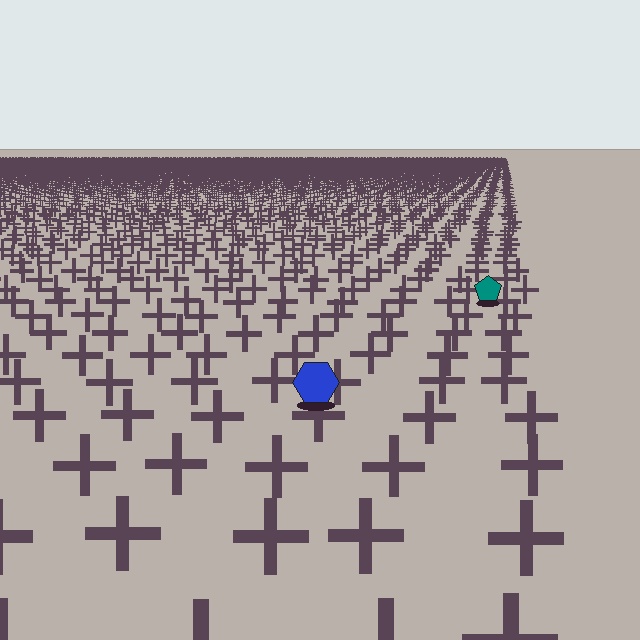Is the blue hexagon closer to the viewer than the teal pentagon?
Yes. The blue hexagon is closer — you can tell from the texture gradient: the ground texture is coarser near it.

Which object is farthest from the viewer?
The teal pentagon is farthest from the viewer. It appears smaller and the ground texture around it is denser.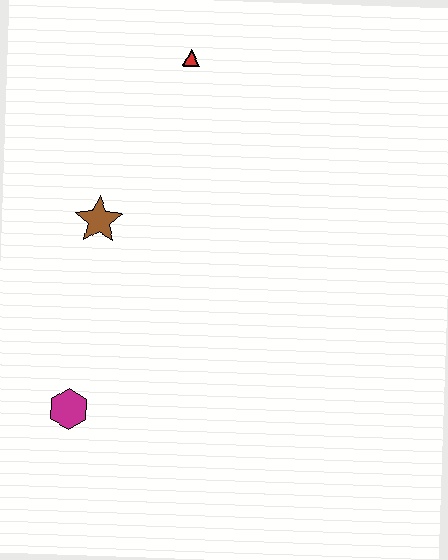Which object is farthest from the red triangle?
The magenta hexagon is farthest from the red triangle.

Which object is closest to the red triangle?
The brown star is closest to the red triangle.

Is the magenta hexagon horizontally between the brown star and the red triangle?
No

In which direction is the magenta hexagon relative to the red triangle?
The magenta hexagon is below the red triangle.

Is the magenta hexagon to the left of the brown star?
Yes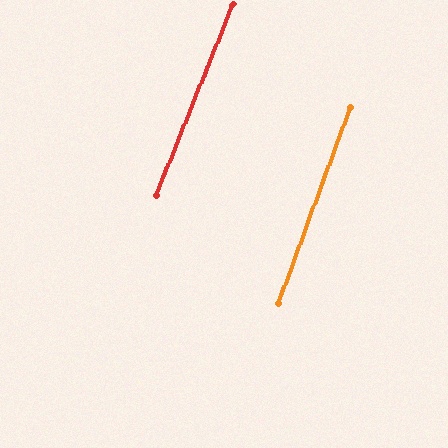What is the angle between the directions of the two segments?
Approximately 1 degree.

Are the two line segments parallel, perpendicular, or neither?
Parallel — their directions differ by only 1.5°.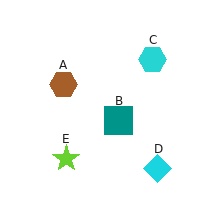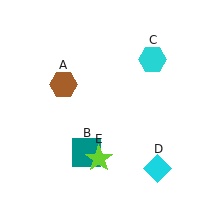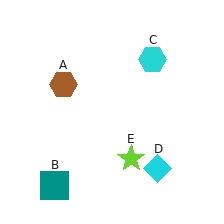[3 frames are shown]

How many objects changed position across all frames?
2 objects changed position: teal square (object B), lime star (object E).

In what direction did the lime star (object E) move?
The lime star (object E) moved right.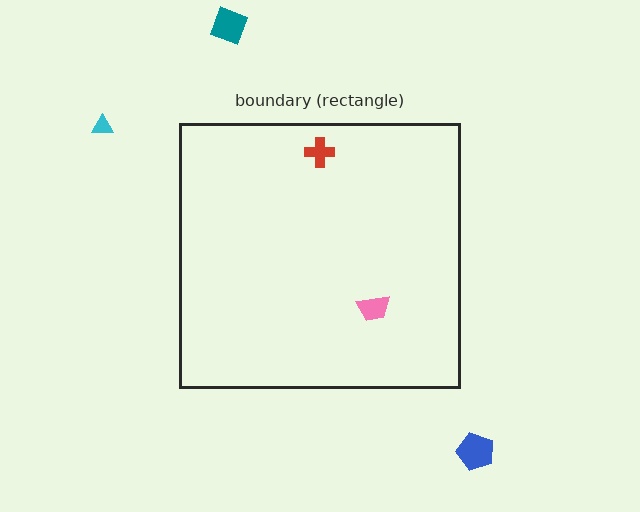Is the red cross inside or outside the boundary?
Inside.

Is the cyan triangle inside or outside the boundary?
Outside.